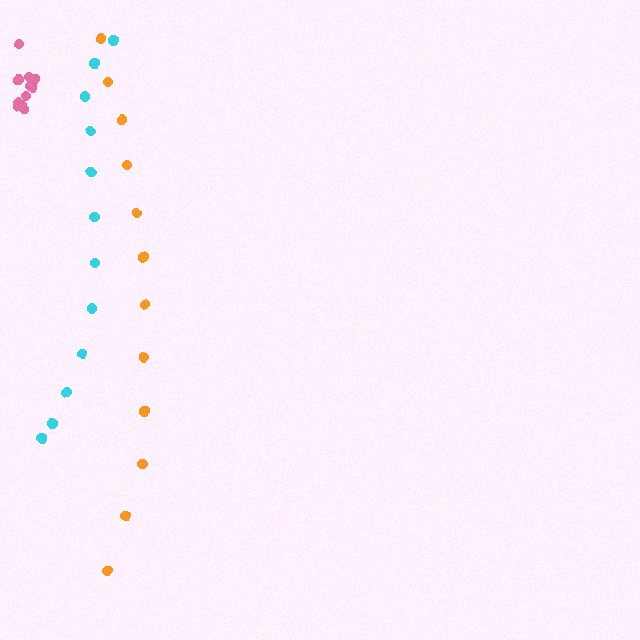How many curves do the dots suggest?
There are 3 distinct paths.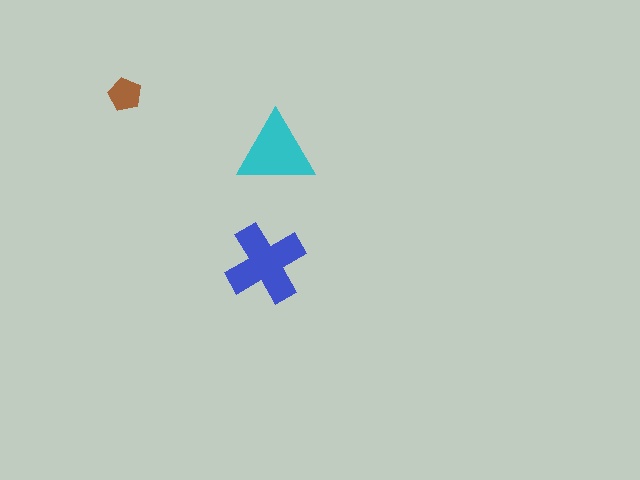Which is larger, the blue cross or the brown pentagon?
The blue cross.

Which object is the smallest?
The brown pentagon.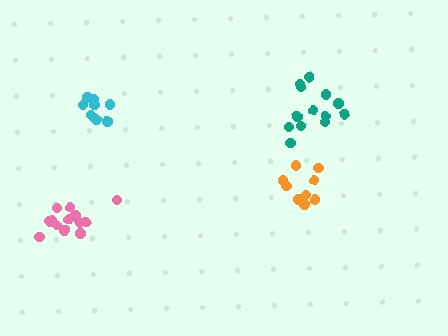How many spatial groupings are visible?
There are 4 spatial groupings.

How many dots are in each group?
Group 1: 8 dots, Group 2: 13 dots, Group 3: 13 dots, Group 4: 10 dots (44 total).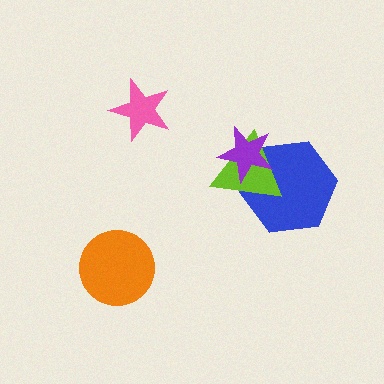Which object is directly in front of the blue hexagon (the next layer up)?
The lime triangle is directly in front of the blue hexagon.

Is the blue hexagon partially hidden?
Yes, it is partially covered by another shape.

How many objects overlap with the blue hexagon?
2 objects overlap with the blue hexagon.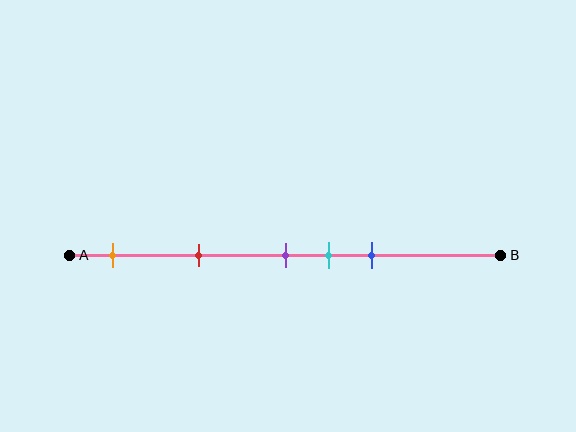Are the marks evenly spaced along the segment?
No, the marks are not evenly spaced.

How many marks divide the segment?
There are 5 marks dividing the segment.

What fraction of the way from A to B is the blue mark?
The blue mark is approximately 70% (0.7) of the way from A to B.